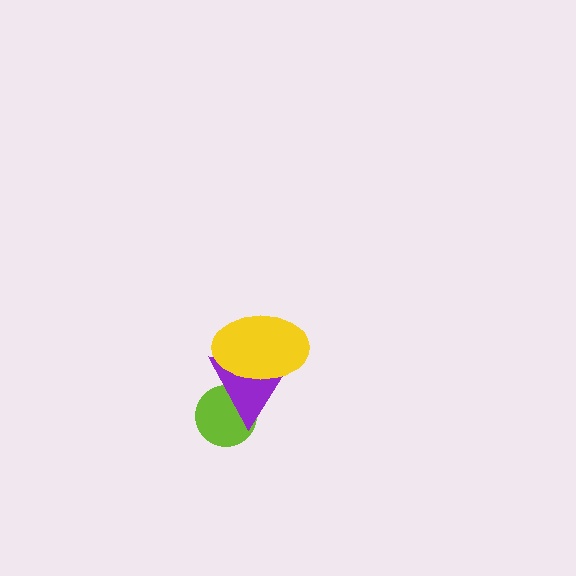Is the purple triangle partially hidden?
Yes, it is partially covered by another shape.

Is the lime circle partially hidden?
Yes, it is partially covered by another shape.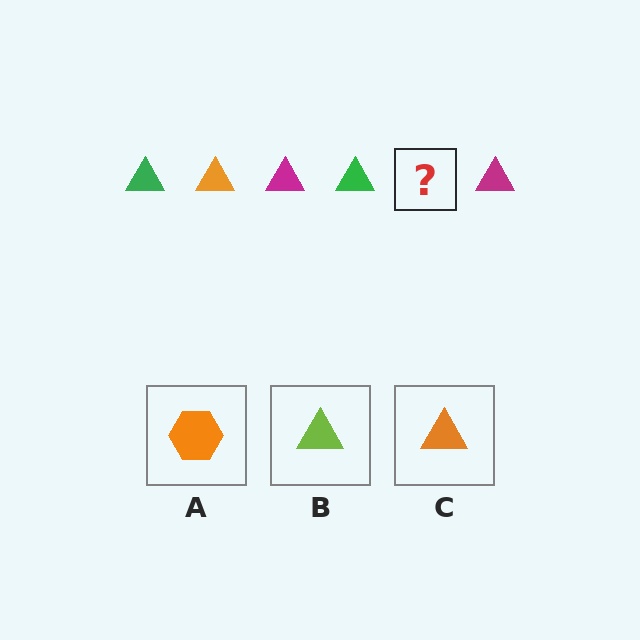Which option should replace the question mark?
Option C.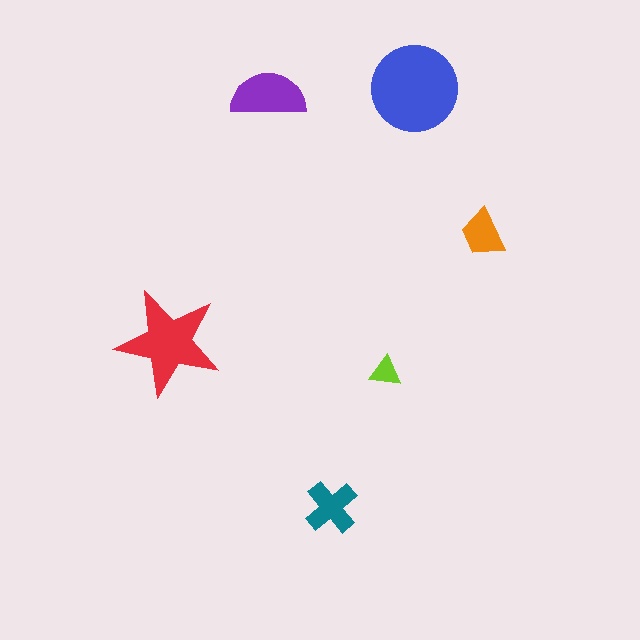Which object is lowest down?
The teal cross is bottommost.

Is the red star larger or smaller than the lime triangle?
Larger.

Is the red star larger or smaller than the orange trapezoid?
Larger.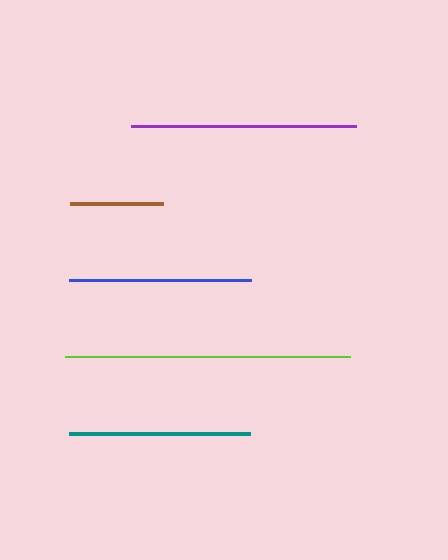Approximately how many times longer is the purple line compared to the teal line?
The purple line is approximately 1.2 times the length of the teal line.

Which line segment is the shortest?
The brown line is the shortest at approximately 93 pixels.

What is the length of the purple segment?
The purple segment is approximately 226 pixels long.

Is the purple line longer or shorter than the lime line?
The lime line is longer than the purple line.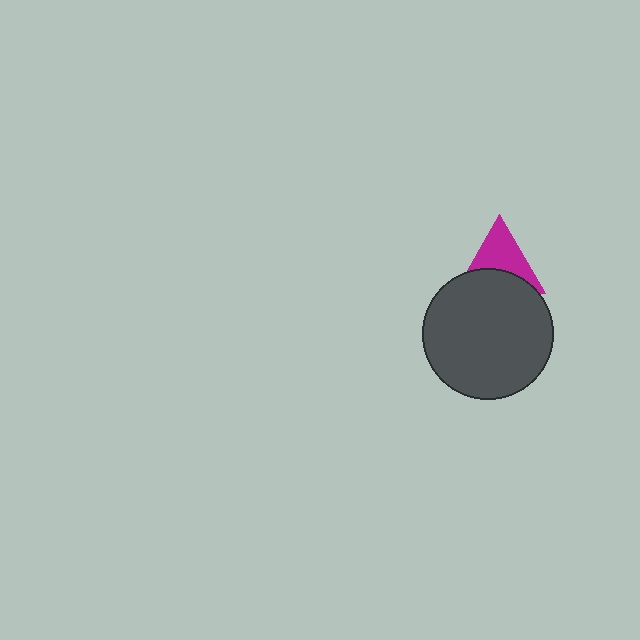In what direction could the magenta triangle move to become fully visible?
The magenta triangle could move up. That would shift it out from behind the dark gray circle entirely.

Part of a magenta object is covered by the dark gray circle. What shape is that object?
It is a triangle.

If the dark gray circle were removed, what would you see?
You would see the complete magenta triangle.